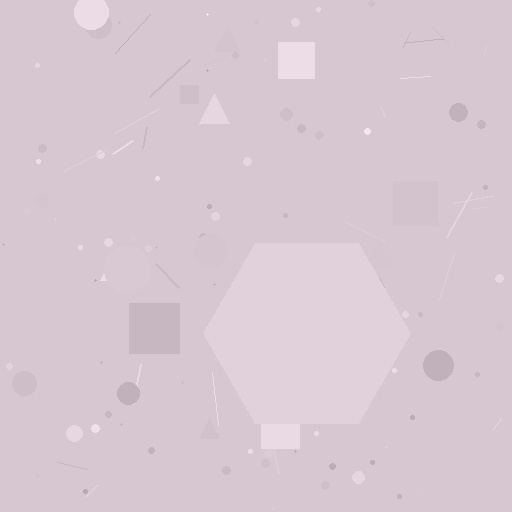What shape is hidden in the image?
A hexagon is hidden in the image.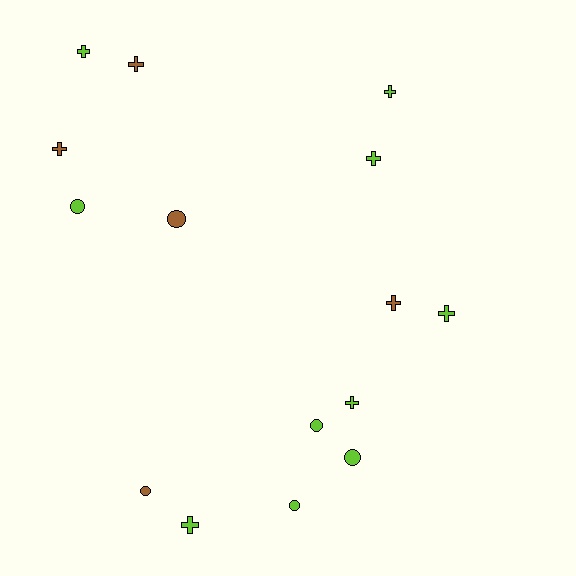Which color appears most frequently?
Lime, with 10 objects.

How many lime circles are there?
There are 4 lime circles.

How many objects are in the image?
There are 15 objects.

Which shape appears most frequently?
Cross, with 9 objects.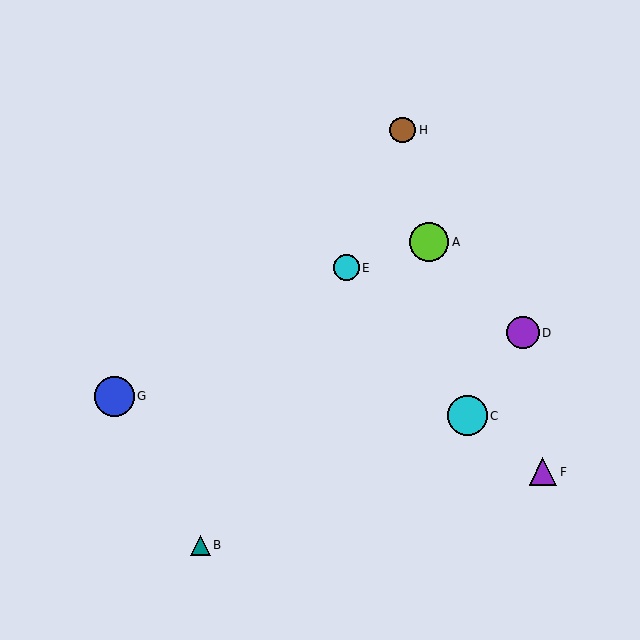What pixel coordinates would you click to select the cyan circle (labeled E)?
Click at (346, 268) to select the cyan circle E.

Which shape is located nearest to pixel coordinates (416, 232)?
The lime circle (labeled A) at (429, 242) is nearest to that location.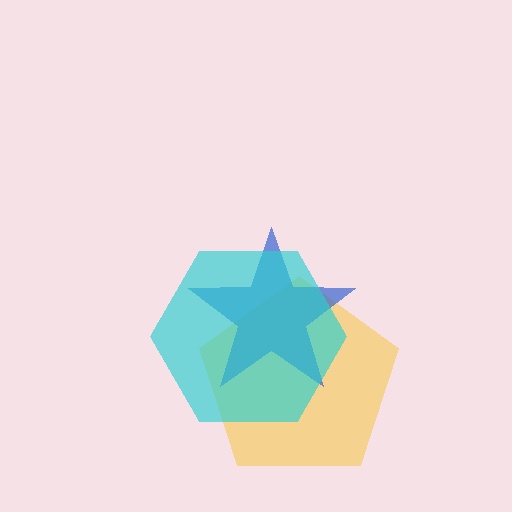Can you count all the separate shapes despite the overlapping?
Yes, there are 3 separate shapes.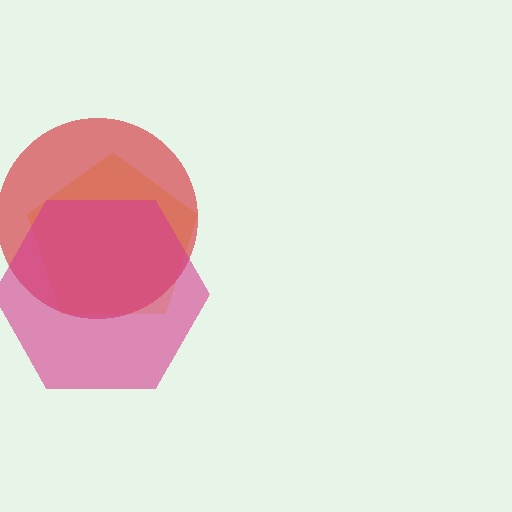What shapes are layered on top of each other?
The layered shapes are: a yellow pentagon, a red circle, a magenta hexagon.